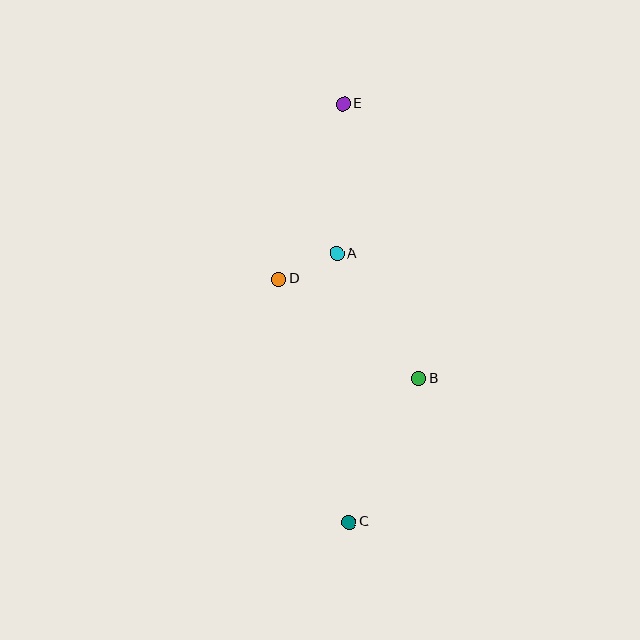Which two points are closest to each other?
Points A and D are closest to each other.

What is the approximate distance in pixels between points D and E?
The distance between D and E is approximately 187 pixels.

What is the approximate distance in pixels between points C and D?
The distance between C and D is approximately 252 pixels.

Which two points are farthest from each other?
Points C and E are farthest from each other.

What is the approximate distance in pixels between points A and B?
The distance between A and B is approximately 149 pixels.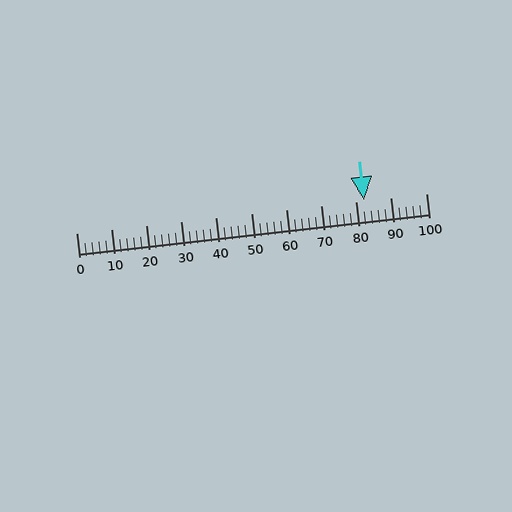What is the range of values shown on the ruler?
The ruler shows values from 0 to 100.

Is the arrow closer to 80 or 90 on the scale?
The arrow is closer to 80.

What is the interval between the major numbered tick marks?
The major tick marks are spaced 10 units apart.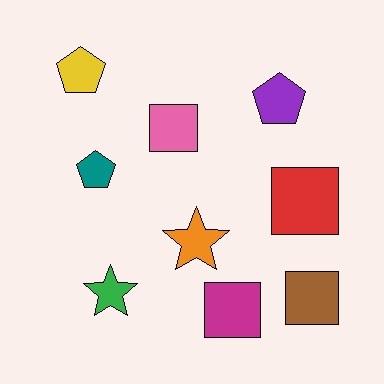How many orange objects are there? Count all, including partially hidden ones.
There is 1 orange object.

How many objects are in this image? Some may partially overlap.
There are 9 objects.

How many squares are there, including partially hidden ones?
There are 4 squares.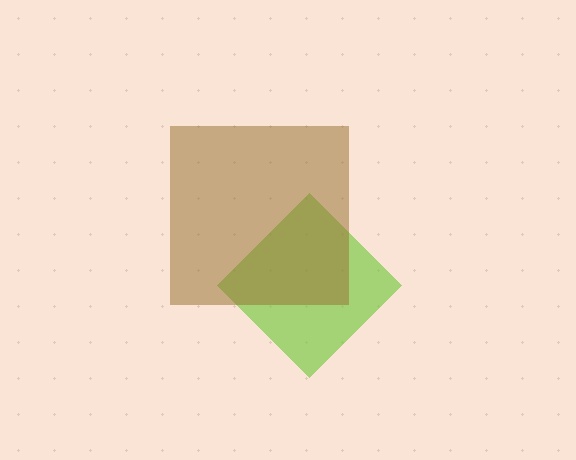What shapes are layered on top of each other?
The layered shapes are: a lime diamond, a brown square.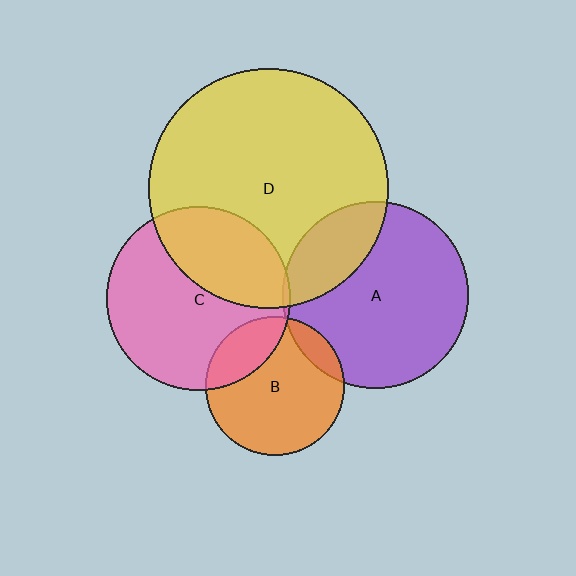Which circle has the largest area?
Circle D (yellow).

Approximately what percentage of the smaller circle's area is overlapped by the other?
Approximately 10%.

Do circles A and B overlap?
Yes.